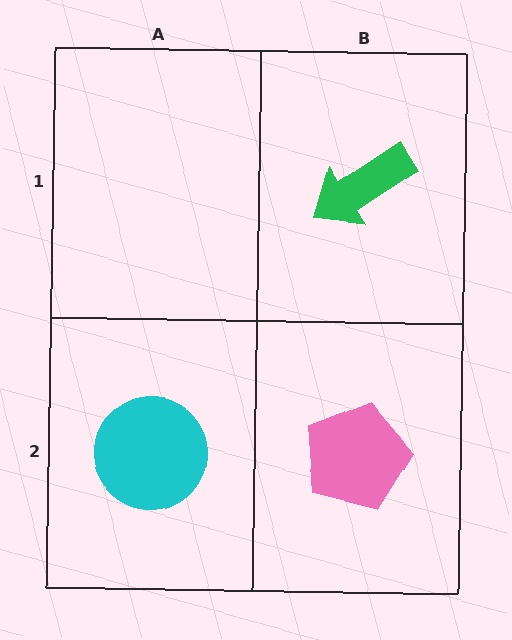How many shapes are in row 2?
2 shapes.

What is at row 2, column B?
A pink pentagon.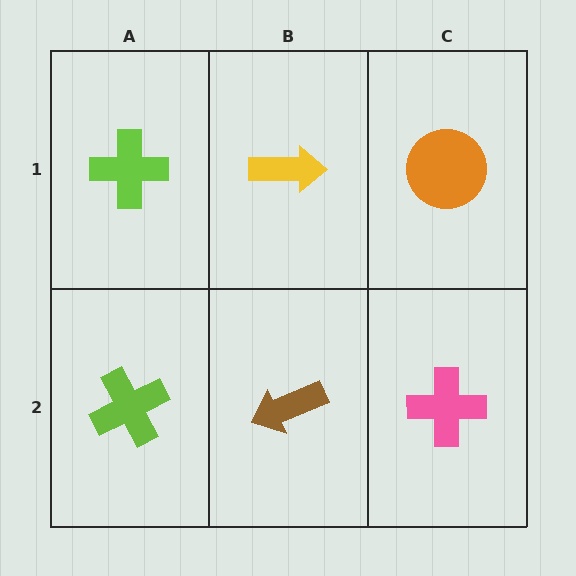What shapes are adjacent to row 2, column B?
A yellow arrow (row 1, column B), a lime cross (row 2, column A), a pink cross (row 2, column C).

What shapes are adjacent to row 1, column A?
A lime cross (row 2, column A), a yellow arrow (row 1, column B).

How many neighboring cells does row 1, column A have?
2.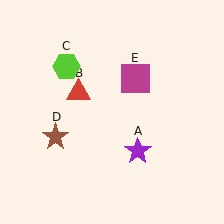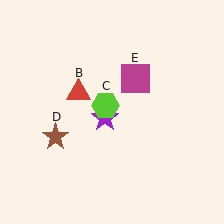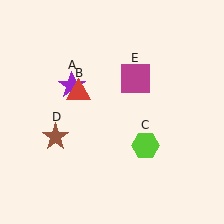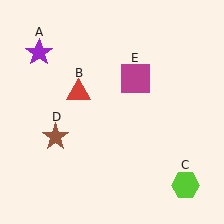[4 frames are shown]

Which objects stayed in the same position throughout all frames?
Red triangle (object B) and brown star (object D) and magenta square (object E) remained stationary.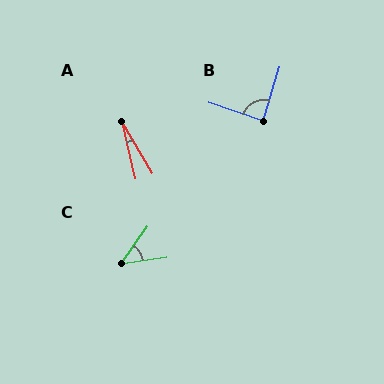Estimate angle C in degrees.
Approximately 47 degrees.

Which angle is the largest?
B, at approximately 88 degrees.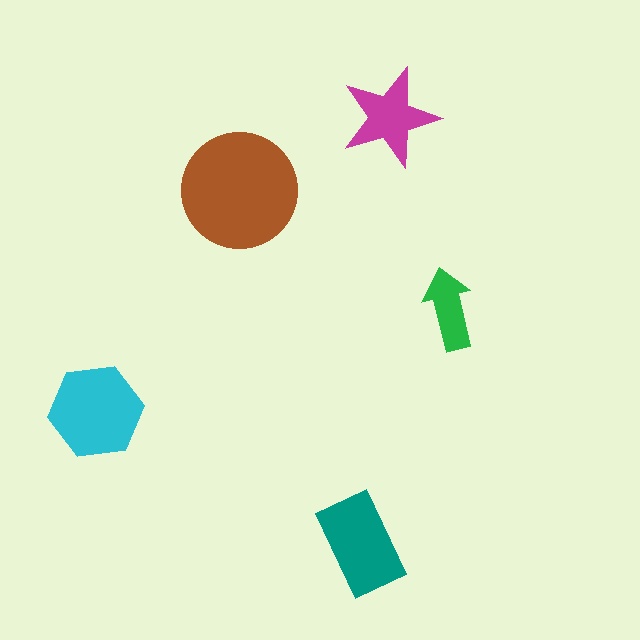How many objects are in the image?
There are 5 objects in the image.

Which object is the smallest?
The green arrow.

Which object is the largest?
The brown circle.